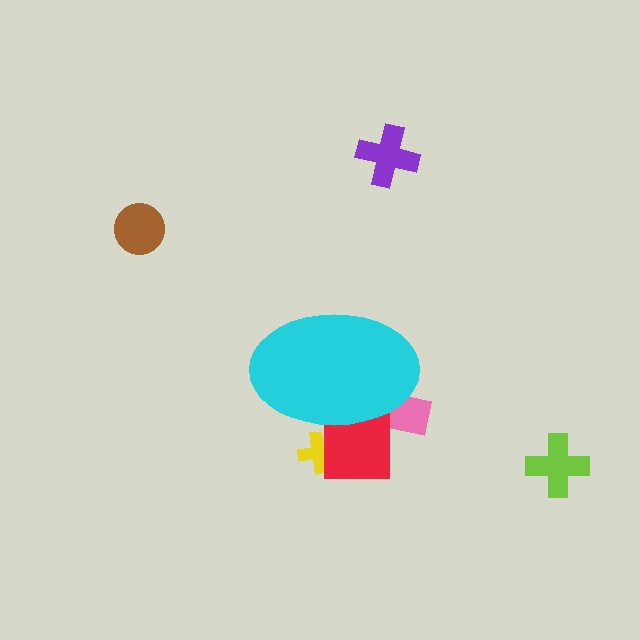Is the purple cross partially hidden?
No, the purple cross is fully visible.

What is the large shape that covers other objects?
A cyan ellipse.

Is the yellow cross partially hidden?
Yes, the yellow cross is partially hidden behind the cyan ellipse.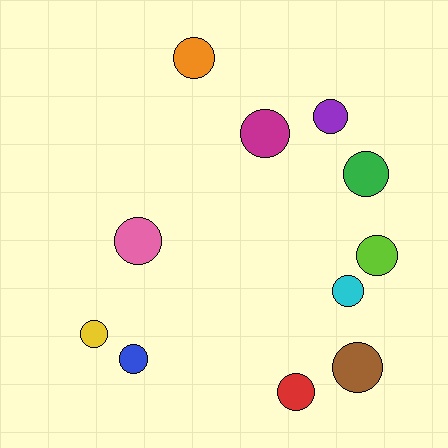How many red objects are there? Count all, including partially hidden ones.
There is 1 red object.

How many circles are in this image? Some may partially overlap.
There are 11 circles.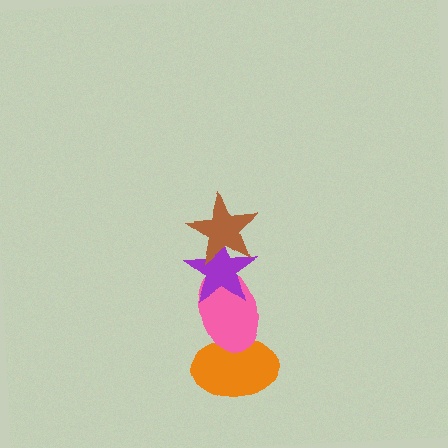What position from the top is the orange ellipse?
The orange ellipse is 4th from the top.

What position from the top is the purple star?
The purple star is 2nd from the top.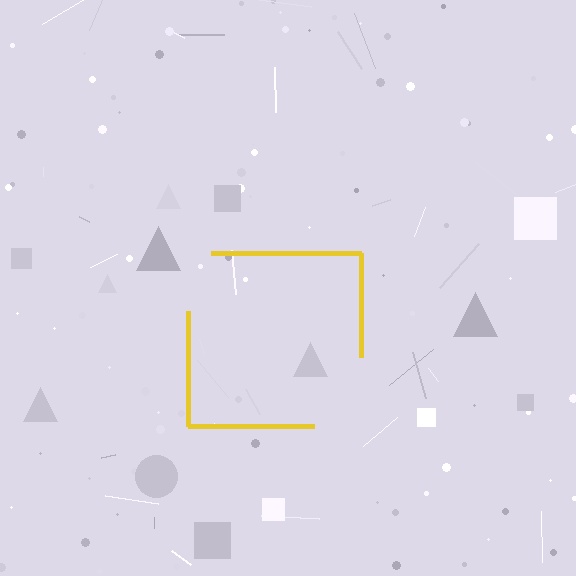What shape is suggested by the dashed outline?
The dashed outline suggests a square.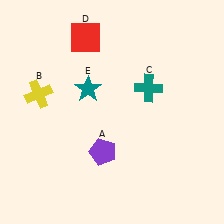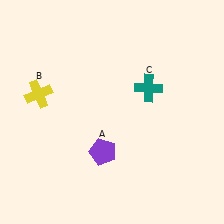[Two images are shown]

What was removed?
The red square (D), the teal star (E) were removed in Image 2.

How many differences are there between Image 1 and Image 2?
There are 2 differences between the two images.